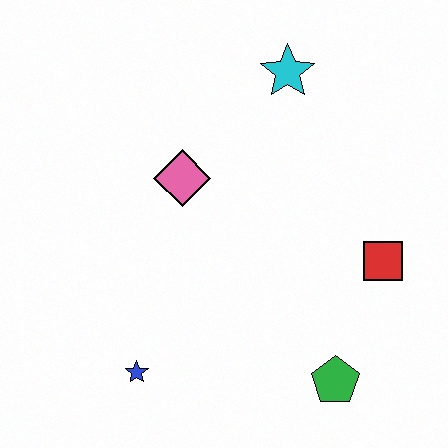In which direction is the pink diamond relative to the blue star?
The pink diamond is above the blue star.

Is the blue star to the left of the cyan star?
Yes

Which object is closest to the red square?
The green pentagon is closest to the red square.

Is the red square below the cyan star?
Yes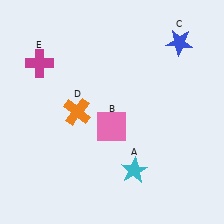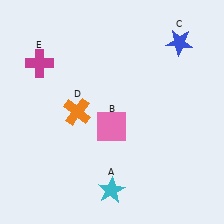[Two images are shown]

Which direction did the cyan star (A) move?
The cyan star (A) moved left.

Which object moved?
The cyan star (A) moved left.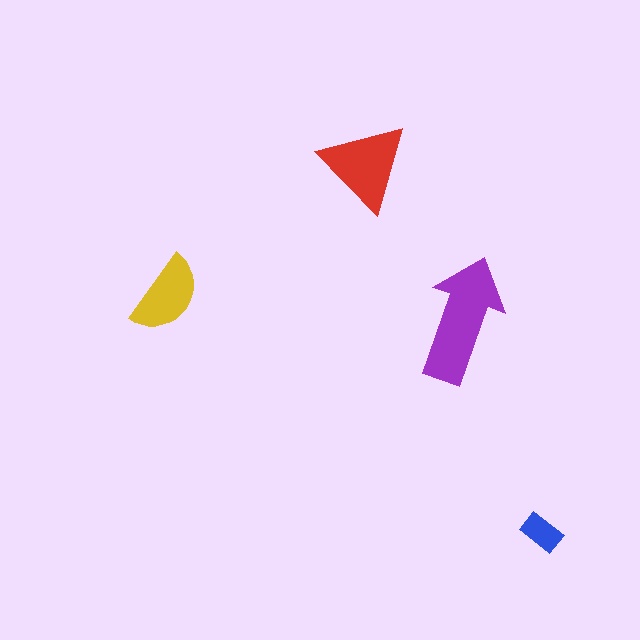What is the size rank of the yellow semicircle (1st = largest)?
3rd.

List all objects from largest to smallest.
The purple arrow, the red triangle, the yellow semicircle, the blue rectangle.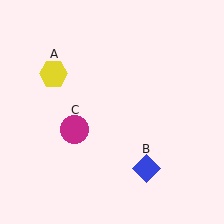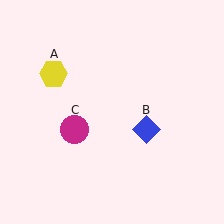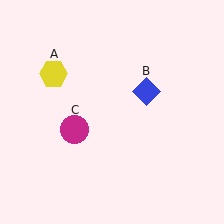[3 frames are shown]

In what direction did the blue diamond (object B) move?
The blue diamond (object B) moved up.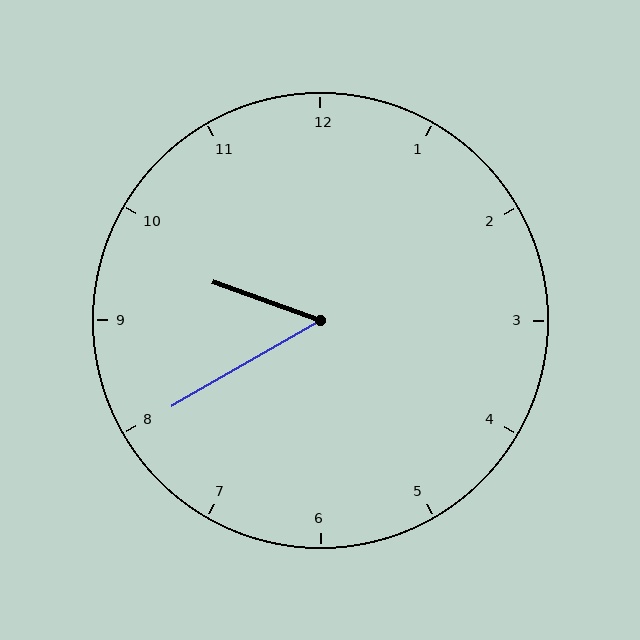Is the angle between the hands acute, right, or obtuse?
It is acute.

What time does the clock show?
9:40.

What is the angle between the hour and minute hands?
Approximately 50 degrees.